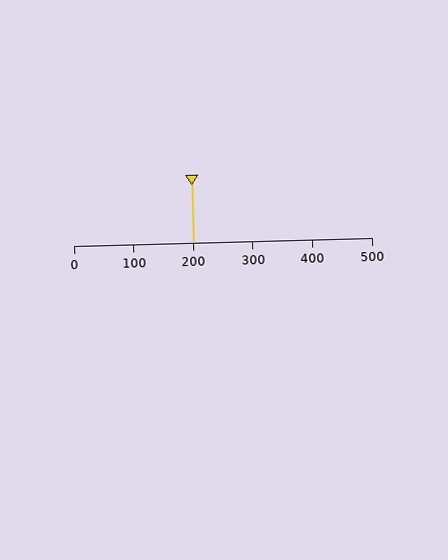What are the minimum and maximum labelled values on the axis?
The axis runs from 0 to 500.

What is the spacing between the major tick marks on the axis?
The major ticks are spaced 100 apart.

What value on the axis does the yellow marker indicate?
The marker indicates approximately 200.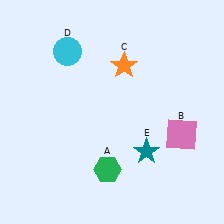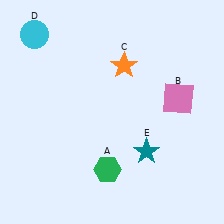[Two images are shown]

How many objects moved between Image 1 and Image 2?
2 objects moved between the two images.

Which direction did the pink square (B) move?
The pink square (B) moved up.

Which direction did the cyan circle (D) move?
The cyan circle (D) moved left.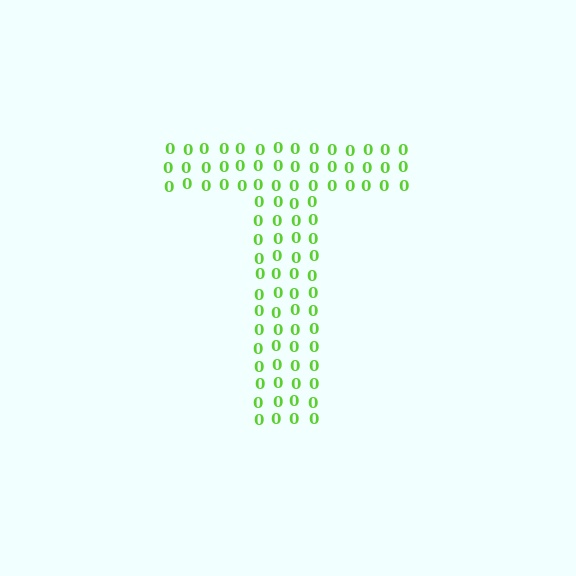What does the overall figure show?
The overall figure shows the letter T.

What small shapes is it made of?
It is made of small digit 0's.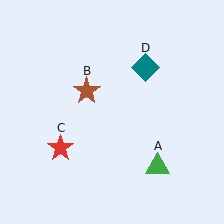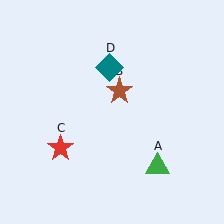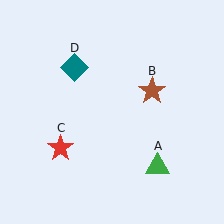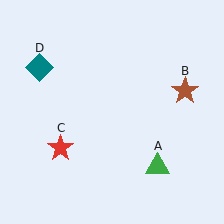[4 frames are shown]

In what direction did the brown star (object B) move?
The brown star (object B) moved right.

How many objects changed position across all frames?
2 objects changed position: brown star (object B), teal diamond (object D).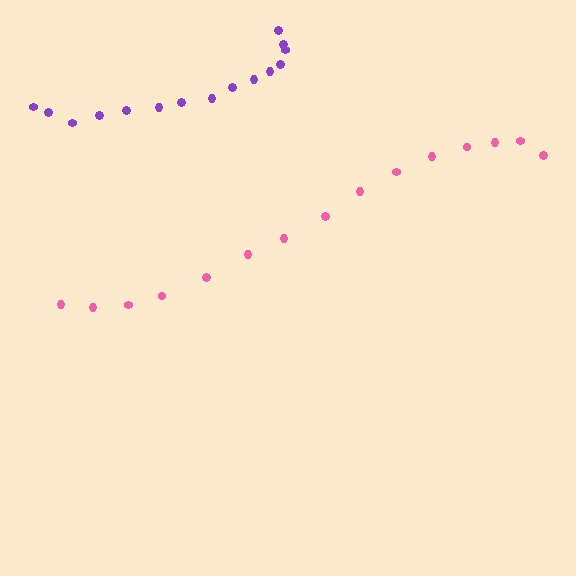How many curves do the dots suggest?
There are 2 distinct paths.